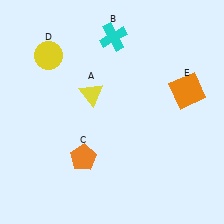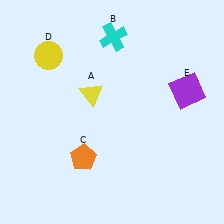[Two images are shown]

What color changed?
The square (E) changed from orange in Image 1 to purple in Image 2.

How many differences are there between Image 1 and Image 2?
There is 1 difference between the two images.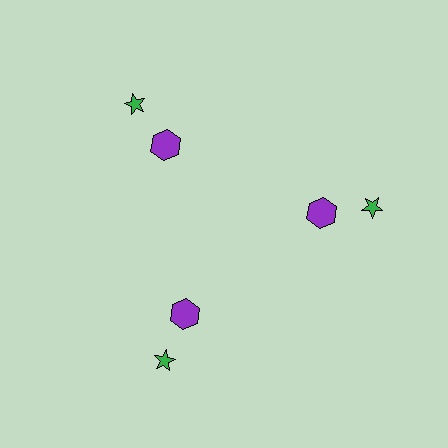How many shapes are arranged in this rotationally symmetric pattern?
There are 6 shapes, arranged in 3 groups of 2.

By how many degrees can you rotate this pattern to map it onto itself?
The pattern maps onto itself every 120 degrees of rotation.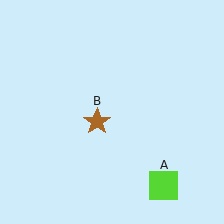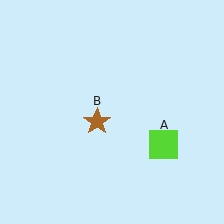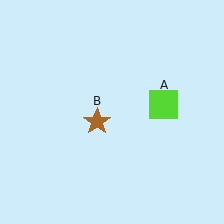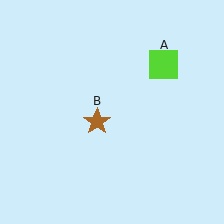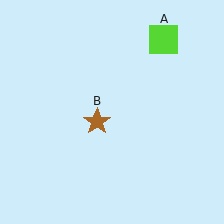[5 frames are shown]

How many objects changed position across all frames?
1 object changed position: lime square (object A).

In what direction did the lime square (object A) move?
The lime square (object A) moved up.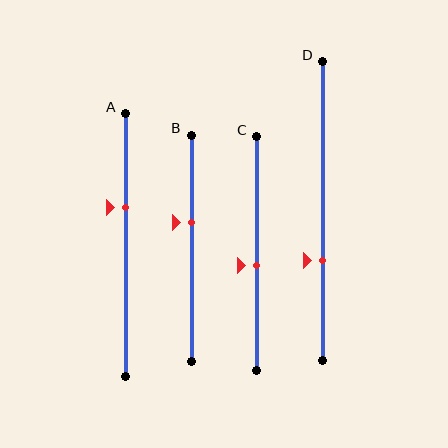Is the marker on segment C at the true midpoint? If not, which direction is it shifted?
No, the marker on segment C is shifted downward by about 5% of the segment length.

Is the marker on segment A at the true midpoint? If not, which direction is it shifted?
No, the marker on segment A is shifted upward by about 14% of the segment length.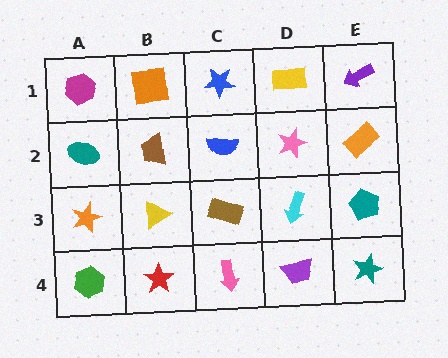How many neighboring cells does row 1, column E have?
2.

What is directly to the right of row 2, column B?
A blue semicircle.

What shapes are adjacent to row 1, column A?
A teal ellipse (row 2, column A), an orange square (row 1, column B).